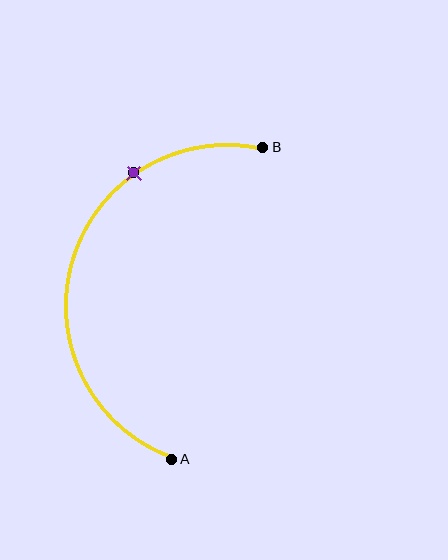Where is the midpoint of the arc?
The arc midpoint is the point on the curve farthest from the straight line joining A and B. It sits to the left of that line.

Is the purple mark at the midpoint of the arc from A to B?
No. The purple mark lies on the arc but is closer to endpoint B. The arc midpoint would be at the point on the curve equidistant along the arc from both A and B.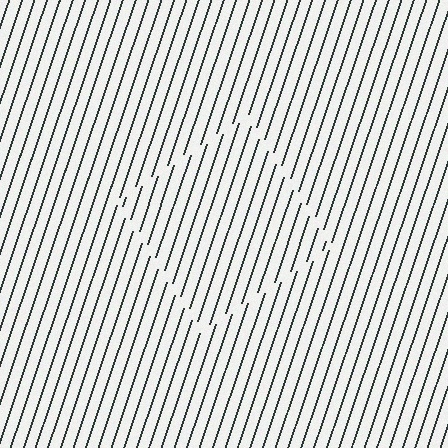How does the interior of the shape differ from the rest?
The interior of the shape contains the same grating, shifted by half a period — the contour is defined by the phase discontinuity where line-ends from the inner and outer gratings abut.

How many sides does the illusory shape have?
4 sides — the line-ends trace a square.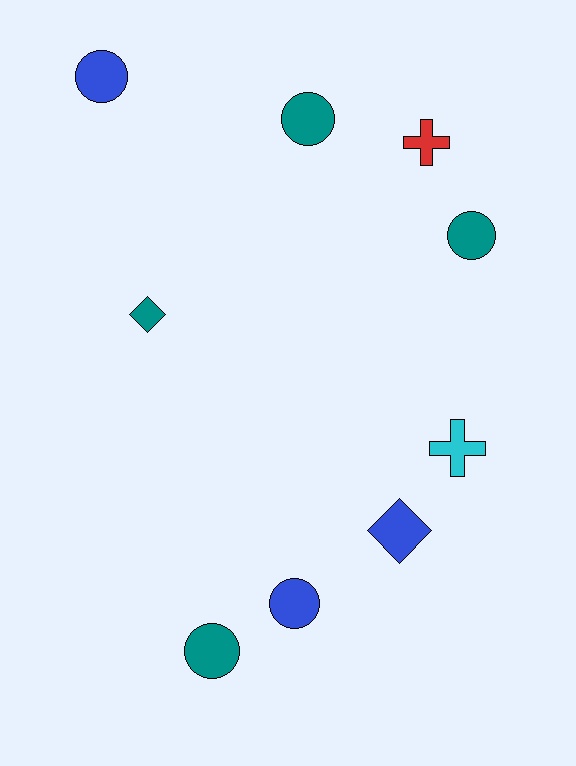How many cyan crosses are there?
There is 1 cyan cross.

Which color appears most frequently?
Teal, with 4 objects.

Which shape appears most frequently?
Circle, with 5 objects.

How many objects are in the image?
There are 9 objects.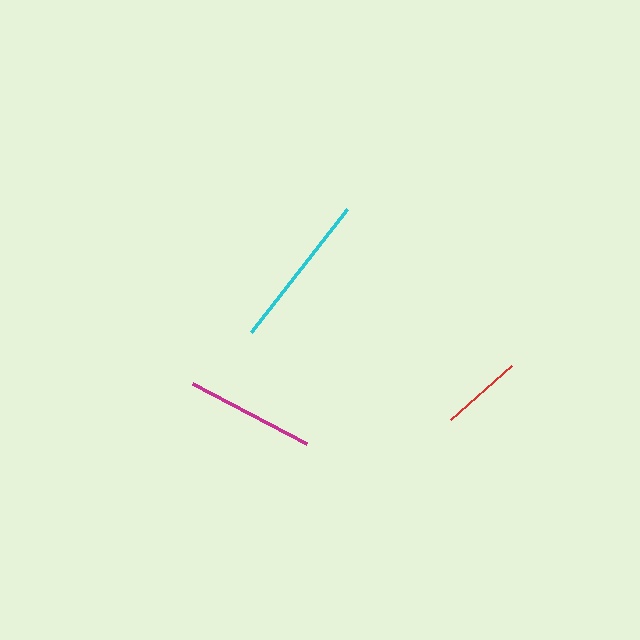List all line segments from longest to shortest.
From longest to shortest: cyan, magenta, red.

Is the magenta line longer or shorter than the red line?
The magenta line is longer than the red line.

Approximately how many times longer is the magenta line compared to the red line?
The magenta line is approximately 1.6 times the length of the red line.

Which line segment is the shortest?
The red line is the shortest at approximately 81 pixels.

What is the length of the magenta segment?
The magenta segment is approximately 129 pixels long.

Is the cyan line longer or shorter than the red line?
The cyan line is longer than the red line.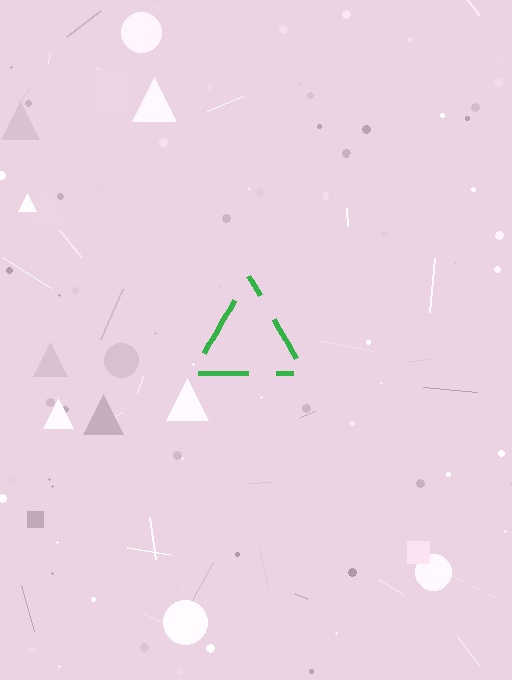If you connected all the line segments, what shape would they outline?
They would outline a triangle.